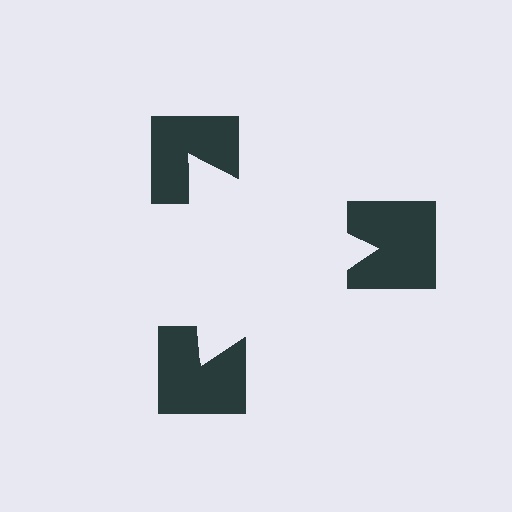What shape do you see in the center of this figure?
An illusory triangle — its edges are inferred from the aligned wedge cuts in the notched squares, not physically drawn.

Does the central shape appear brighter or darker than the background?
It typically appears slightly brighter than the background, even though no actual brightness change is drawn.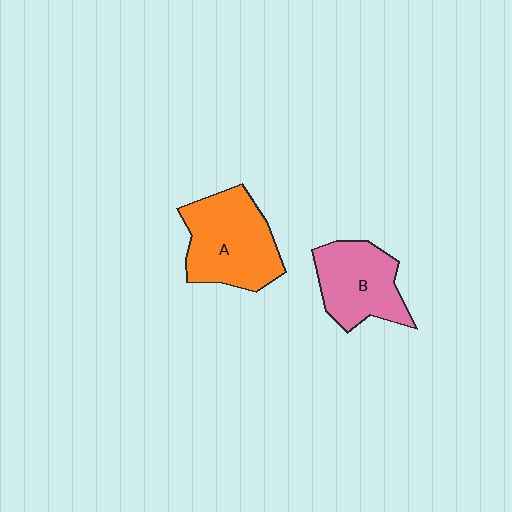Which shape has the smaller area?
Shape B (pink).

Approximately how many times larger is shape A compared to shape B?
Approximately 1.2 times.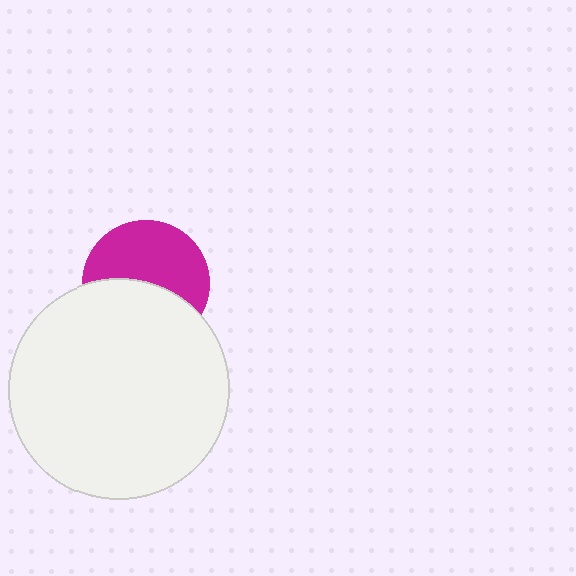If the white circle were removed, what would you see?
You would see the complete magenta circle.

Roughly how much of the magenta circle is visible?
About half of it is visible (roughly 54%).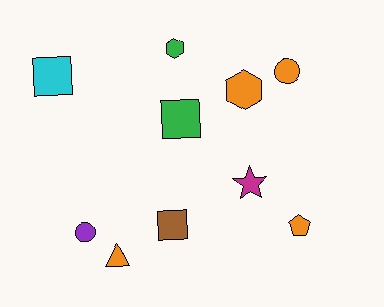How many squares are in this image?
There are 3 squares.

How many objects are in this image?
There are 10 objects.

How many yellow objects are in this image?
There are no yellow objects.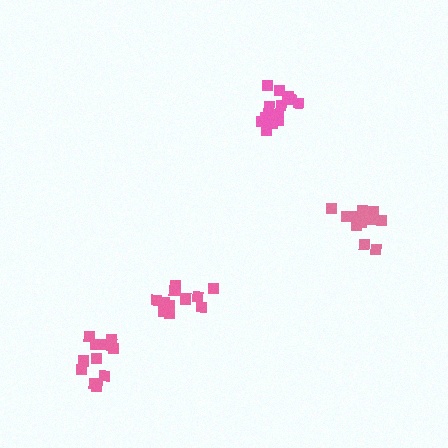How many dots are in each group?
Group 1: 12 dots, Group 2: 12 dots, Group 3: 12 dots, Group 4: 17 dots (53 total).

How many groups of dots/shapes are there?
There are 4 groups.